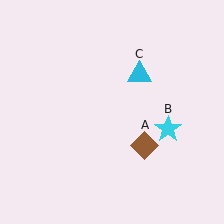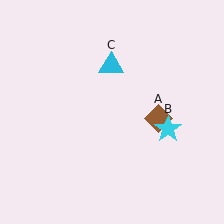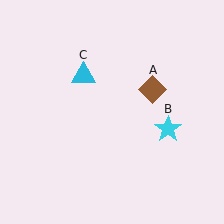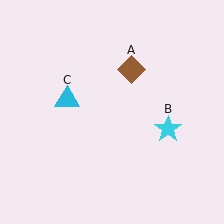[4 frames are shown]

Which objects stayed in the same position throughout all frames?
Cyan star (object B) remained stationary.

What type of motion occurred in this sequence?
The brown diamond (object A), cyan triangle (object C) rotated counterclockwise around the center of the scene.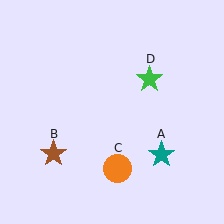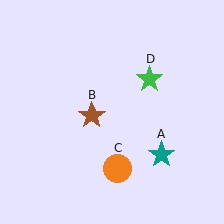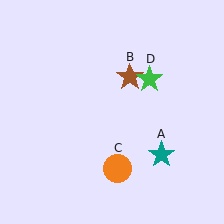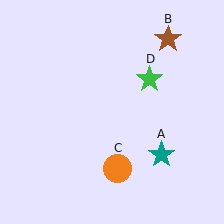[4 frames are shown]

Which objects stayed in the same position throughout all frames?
Teal star (object A) and orange circle (object C) and green star (object D) remained stationary.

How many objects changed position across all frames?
1 object changed position: brown star (object B).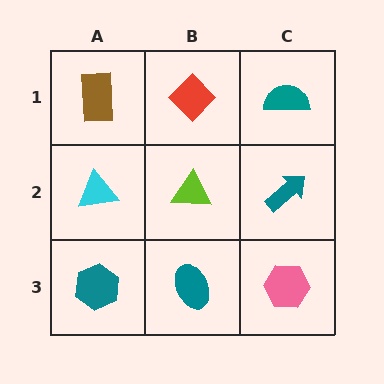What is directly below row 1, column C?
A teal arrow.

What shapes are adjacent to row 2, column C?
A teal semicircle (row 1, column C), a pink hexagon (row 3, column C), a lime triangle (row 2, column B).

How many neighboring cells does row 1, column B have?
3.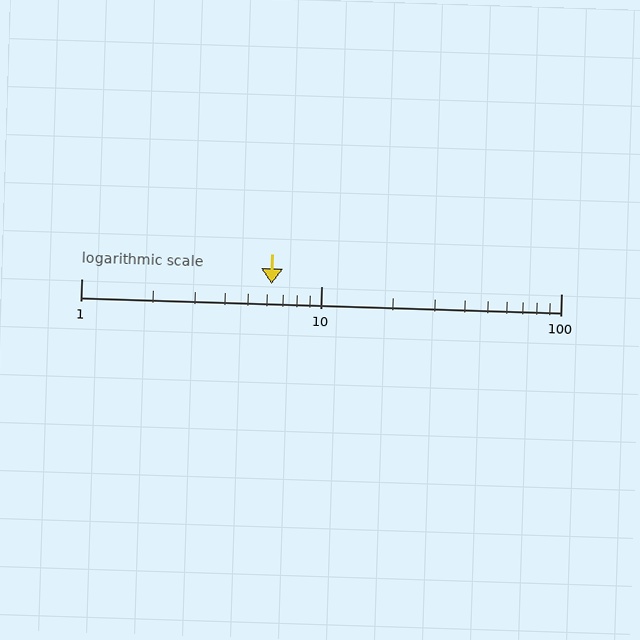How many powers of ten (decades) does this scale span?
The scale spans 2 decades, from 1 to 100.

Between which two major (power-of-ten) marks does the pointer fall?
The pointer is between 1 and 10.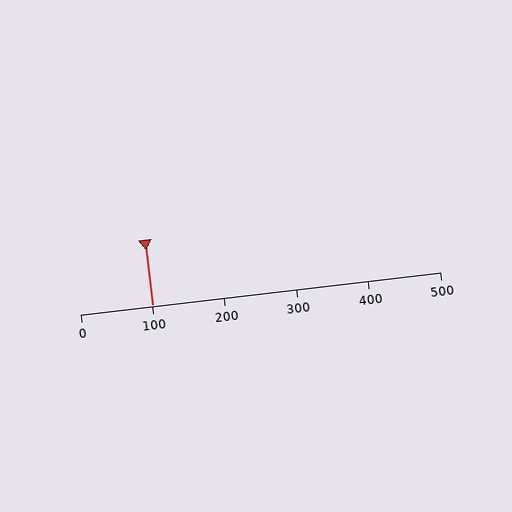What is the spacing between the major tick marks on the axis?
The major ticks are spaced 100 apart.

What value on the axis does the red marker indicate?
The marker indicates approximately 100.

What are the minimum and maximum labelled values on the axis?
The axis runs from 0 to 500.